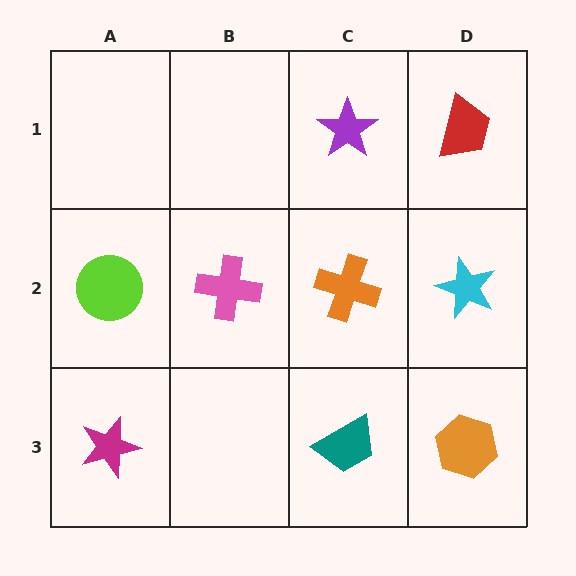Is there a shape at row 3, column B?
No, that cell is empty.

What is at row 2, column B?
A pink cross.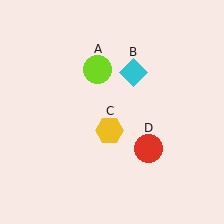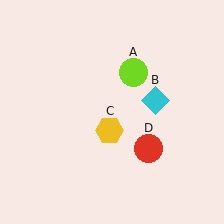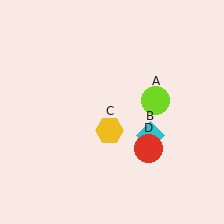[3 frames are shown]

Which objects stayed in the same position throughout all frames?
Yellow hexagon (object C) and red circle (object D) remained stationary.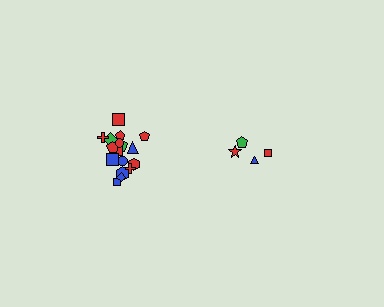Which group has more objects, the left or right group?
The left group.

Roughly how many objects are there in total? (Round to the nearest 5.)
Roughly 20 objects in total.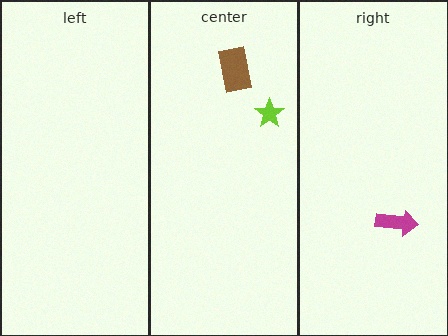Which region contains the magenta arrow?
The right region.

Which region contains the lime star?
The center region.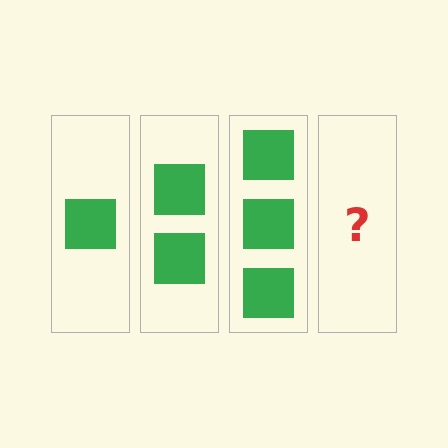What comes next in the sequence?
The next element should be 4 squares.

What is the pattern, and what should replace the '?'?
The pattern is that each step adds one more square. The '?' should be 4 squares.